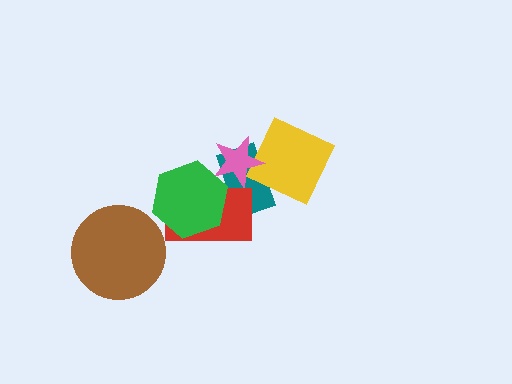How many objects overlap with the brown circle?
0 objects overlap with the brown circle.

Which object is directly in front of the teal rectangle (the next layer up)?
The yellow diamond is directly in front of the teal rectangle.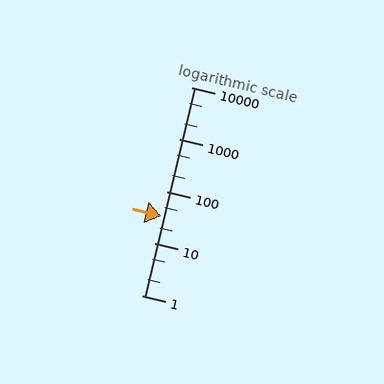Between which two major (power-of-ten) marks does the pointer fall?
The pointer is between 10 and 100.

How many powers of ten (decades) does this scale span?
The scale spans 4 decades, from 1 to 10000.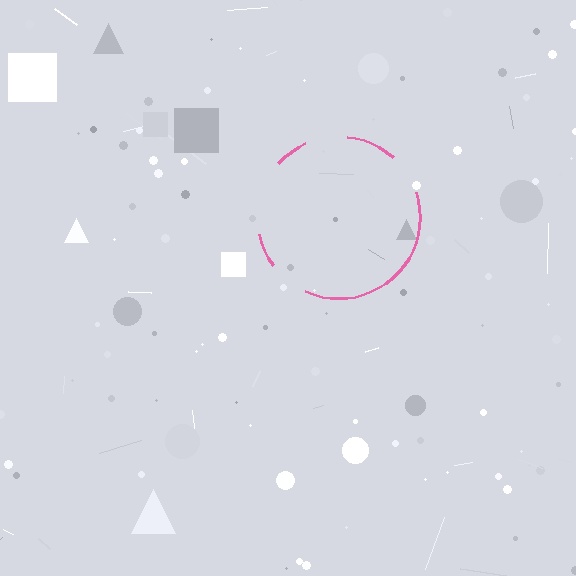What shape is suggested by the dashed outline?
The dashed outline suggests a circle.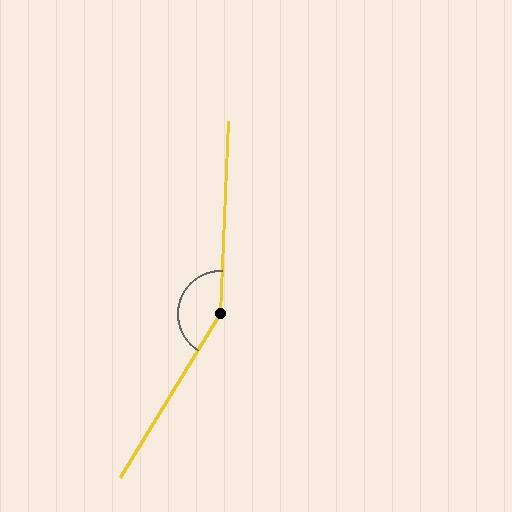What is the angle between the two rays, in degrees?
Approximately 151 degrees.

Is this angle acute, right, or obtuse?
It is obtuse.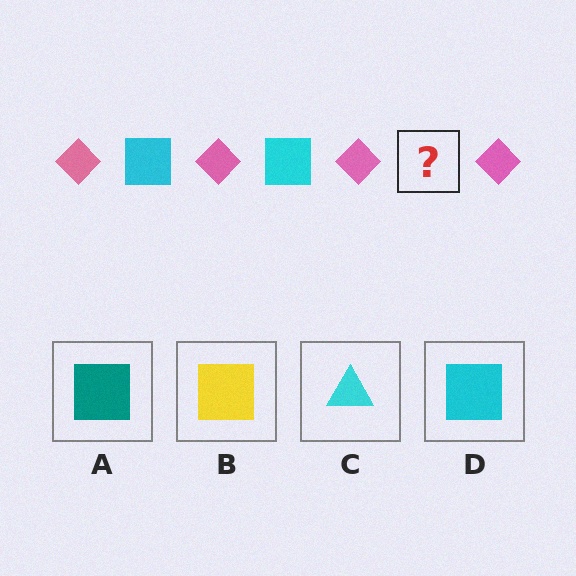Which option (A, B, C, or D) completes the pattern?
D.